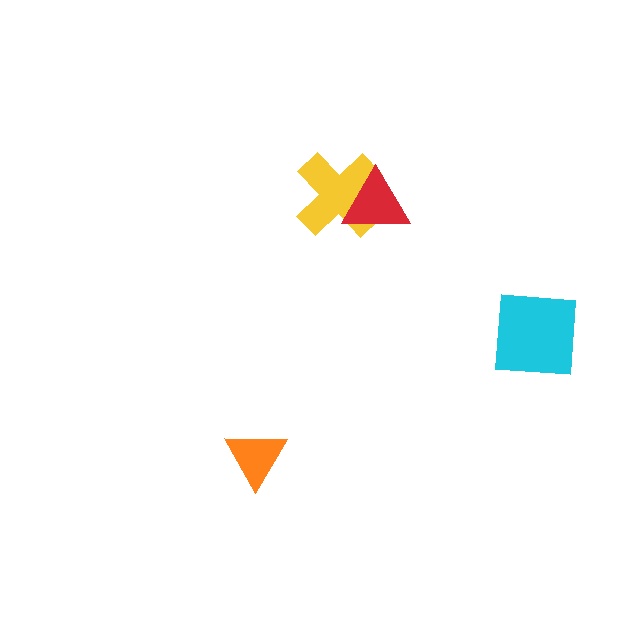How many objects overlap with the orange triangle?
0 objects overlap with the orange triangle.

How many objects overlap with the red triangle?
1 object overlaps with the red triangle.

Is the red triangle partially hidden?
No, no other shape covers it.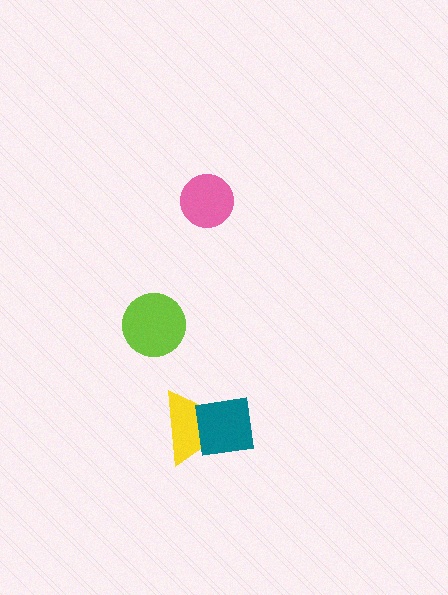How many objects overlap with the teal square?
1 object overlaps with the teal square.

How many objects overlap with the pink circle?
0 objects overlap with the pink circle.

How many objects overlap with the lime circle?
0 objects overlap with the lime circle.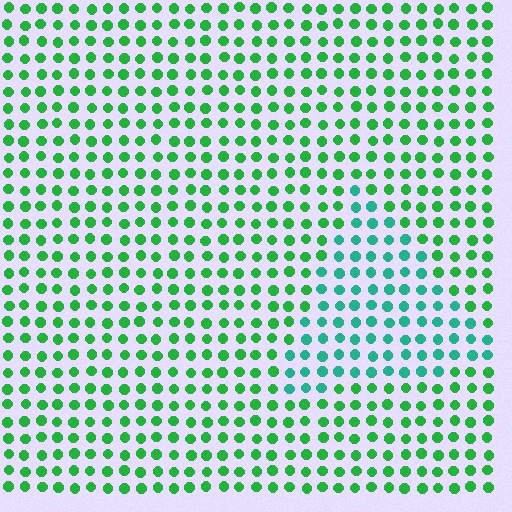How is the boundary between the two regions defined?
The boundary is defined purely by a slight shift in hue (about 35 degrees). Spacing, size, and orientation are identical on both sides.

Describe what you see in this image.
The image is filled with small green elements in a uniform arrangement. A triangle-shaped region is visible where the elements are tinted to a slightly different hue, forming a subtle color boundary.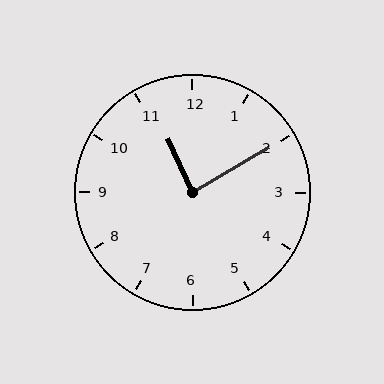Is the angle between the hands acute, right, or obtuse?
It is right.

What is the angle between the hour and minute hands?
Approximately 85 degrees.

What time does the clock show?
11:10.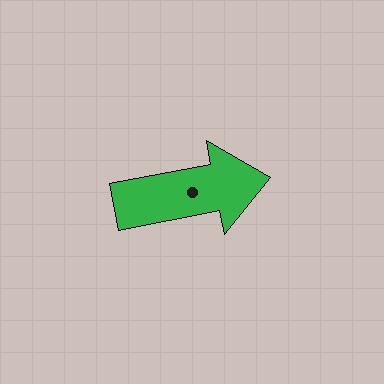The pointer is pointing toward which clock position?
Roughly 3 o'clock.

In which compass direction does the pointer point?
East.